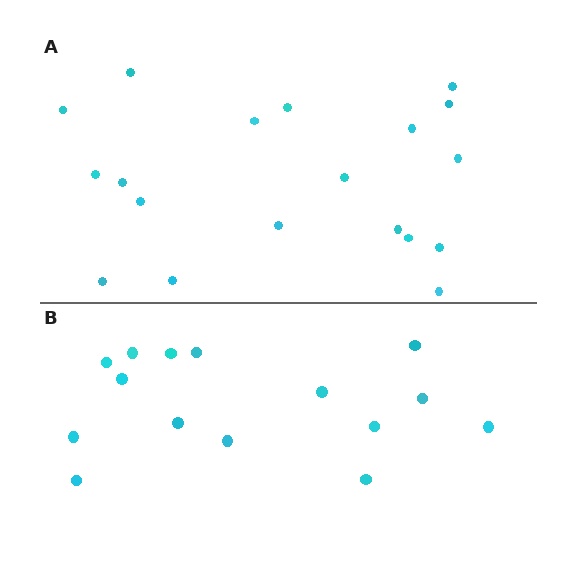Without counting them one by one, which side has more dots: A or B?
Region A (the top region) has more dots.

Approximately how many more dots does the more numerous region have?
Region A has about 4 more dots than region B.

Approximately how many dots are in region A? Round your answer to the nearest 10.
About 20 dots. (The exact count is 19, which rounds to 20.)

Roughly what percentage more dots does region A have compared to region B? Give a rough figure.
About 25% more.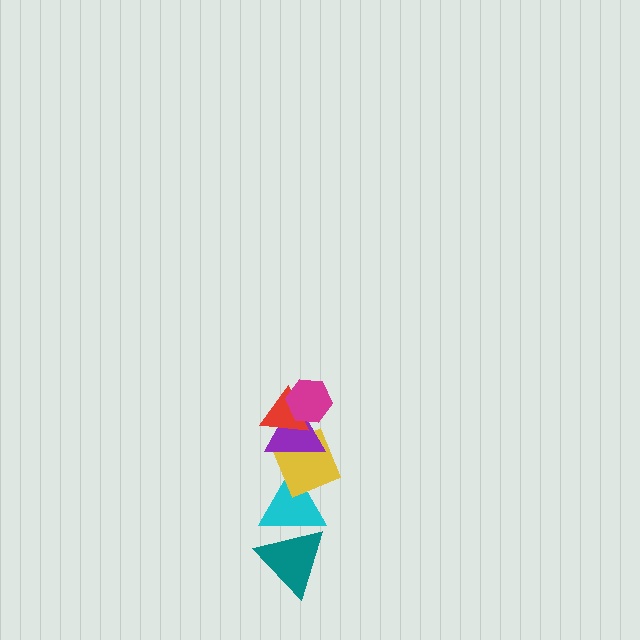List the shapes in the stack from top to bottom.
From top to bottom: the magenta hexagon, the red triangle, the purple triangle, the yellow diamond, the cyan triangle, the teal triangle.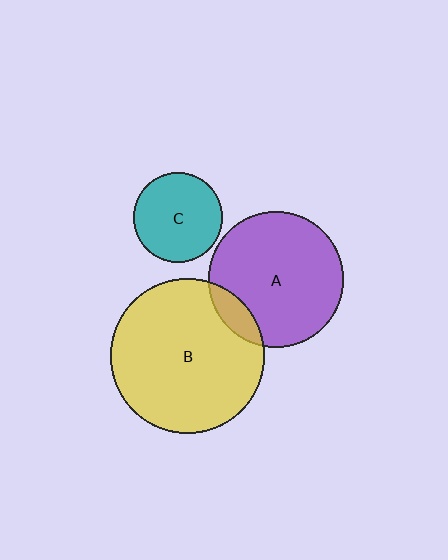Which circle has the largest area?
Circle B (yellow).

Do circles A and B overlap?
Yes.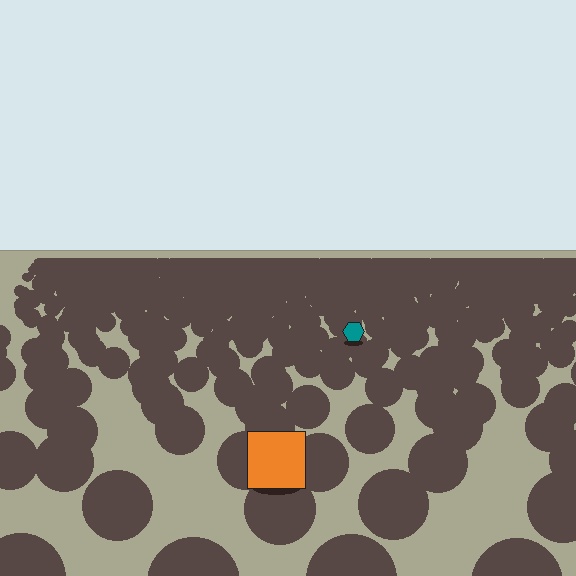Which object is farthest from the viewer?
The teal hexagon is farthest from the viewer. It appears smaller and the ground texture around it is denser.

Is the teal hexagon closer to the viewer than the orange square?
No. The orange square is closer — you can tell from the texture gradient: the ground texture is coarser near it.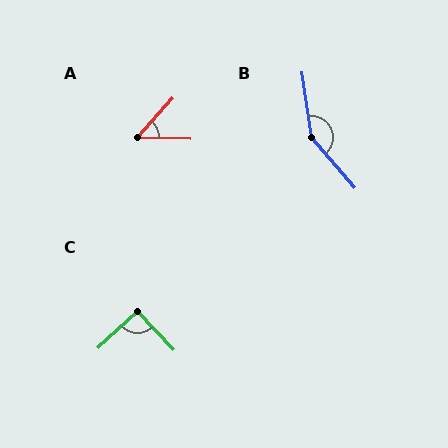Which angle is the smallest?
A, at approximately 50 degrees.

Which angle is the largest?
B, at approximately 147 degrees.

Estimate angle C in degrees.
Approximately 91 degrees.